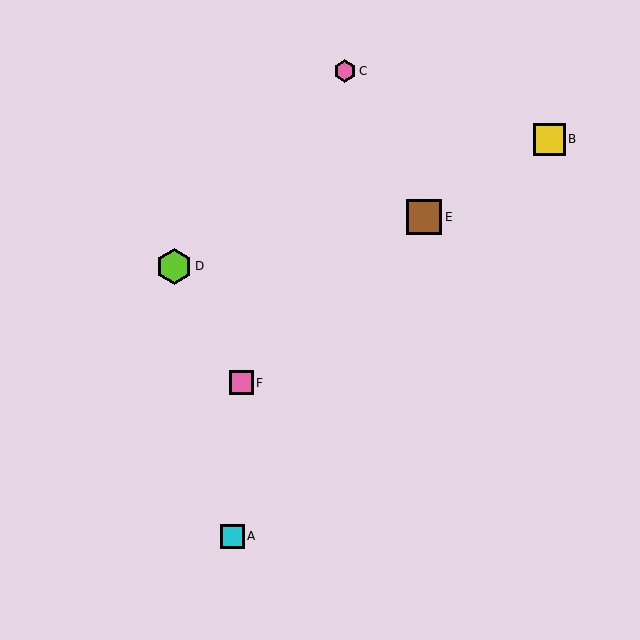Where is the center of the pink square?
The center of the pink square is at (242, 383).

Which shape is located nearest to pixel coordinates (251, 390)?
The pink square (labeled F) at (242, 383) is nearest to that location.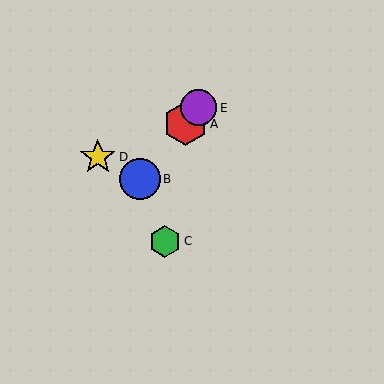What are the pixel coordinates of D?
Object D is at (98, 157).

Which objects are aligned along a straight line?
Objects A, B, E are aligned along a straight line.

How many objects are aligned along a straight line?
3 objects (A, B, E) are aligned along a straight line.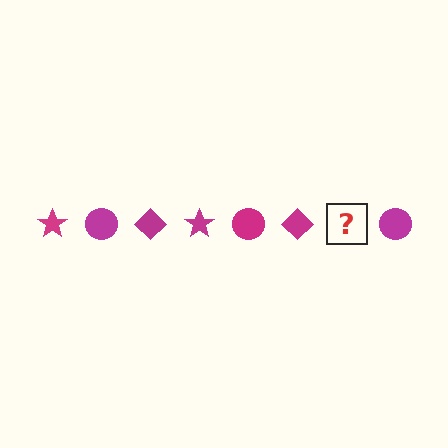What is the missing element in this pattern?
The missing element is a magenta star.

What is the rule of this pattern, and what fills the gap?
The rule is that the pattern cycles through star, circle, diamond shapes in magenta. The gap should be filled with a magenta star.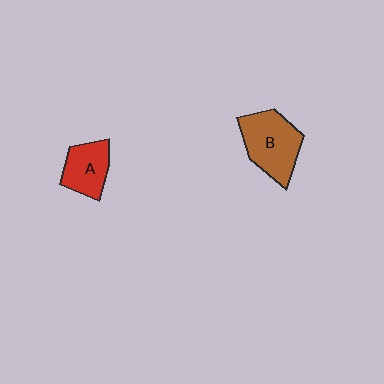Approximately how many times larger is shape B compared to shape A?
Approximately 1.5 times.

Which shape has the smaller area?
Shape A (red).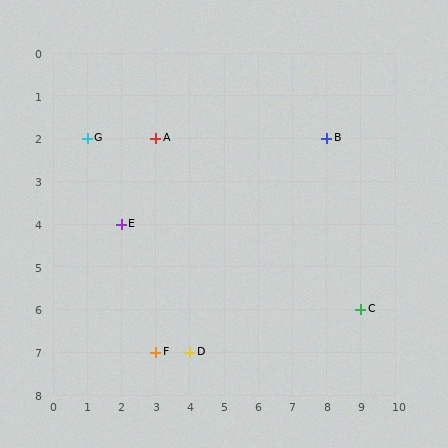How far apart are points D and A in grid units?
Points D and A are 1 column and 5 rows apart (about 5.1 grid units diagonally).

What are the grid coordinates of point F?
Point F is at grid coordinates (3, 7).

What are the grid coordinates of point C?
Point C is at grid coordinates (9, 6).